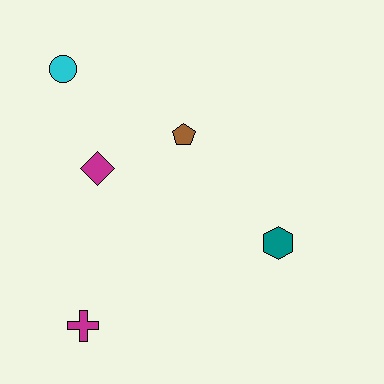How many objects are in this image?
There are 5 objects.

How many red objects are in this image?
There are no red objects.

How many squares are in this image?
There are no squares.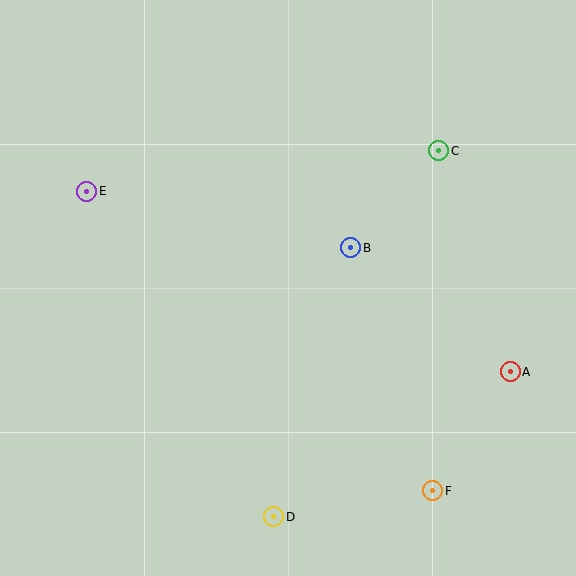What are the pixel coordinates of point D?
Point D is at (274, 517).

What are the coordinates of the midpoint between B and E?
The midpoint between B and E is at (219, 219).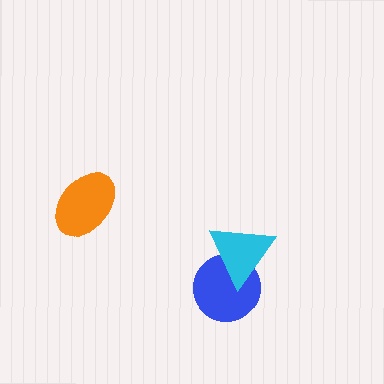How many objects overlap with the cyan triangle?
1 object overlaps with the cyan triangle.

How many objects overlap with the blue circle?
1 object overlaps with the blue circle.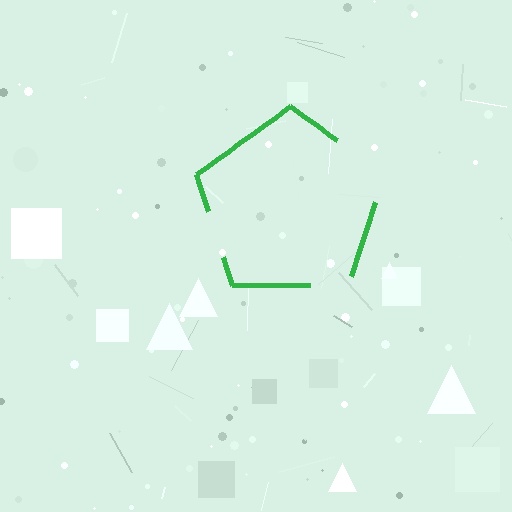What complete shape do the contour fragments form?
The contour fragments form a pentagon.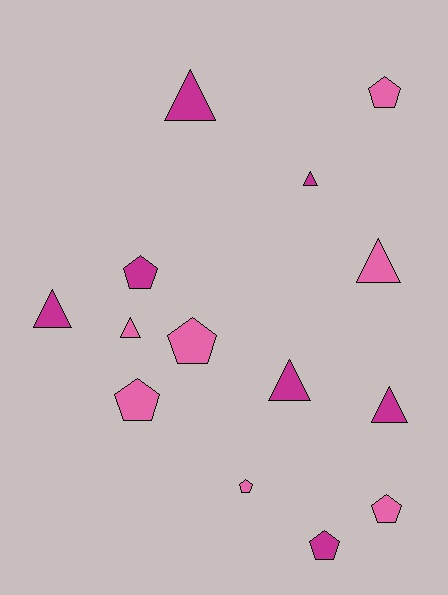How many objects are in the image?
There are 14 objects.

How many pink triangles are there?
There are 2 pink triangles.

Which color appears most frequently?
Pink, with 7 objects.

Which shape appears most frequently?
Pentagon, with 7 objects.